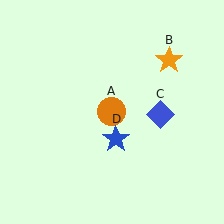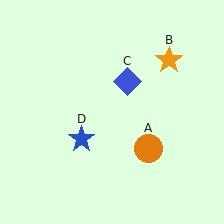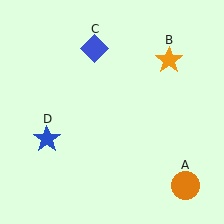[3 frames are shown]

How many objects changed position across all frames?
3 objects changed position: orange circle (object A), blue diamond (object C), blue star (object D).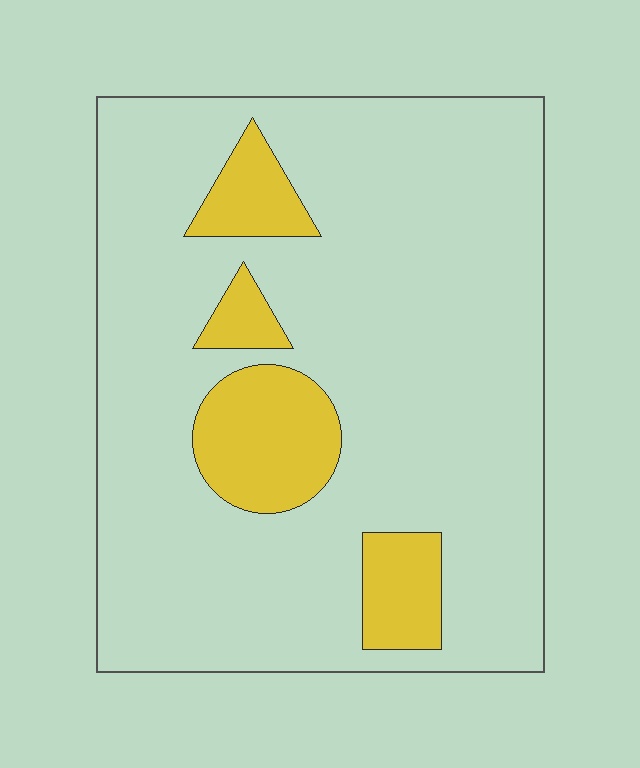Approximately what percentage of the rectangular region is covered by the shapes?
Approximately 15%.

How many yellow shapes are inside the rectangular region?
4.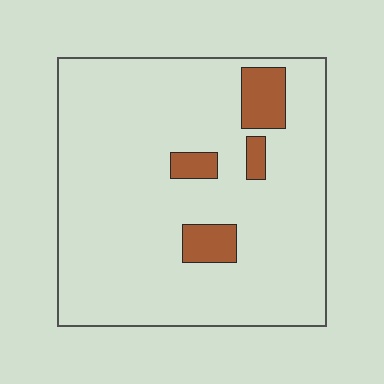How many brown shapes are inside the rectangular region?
4.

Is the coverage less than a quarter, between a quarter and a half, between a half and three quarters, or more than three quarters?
Less than a quarter.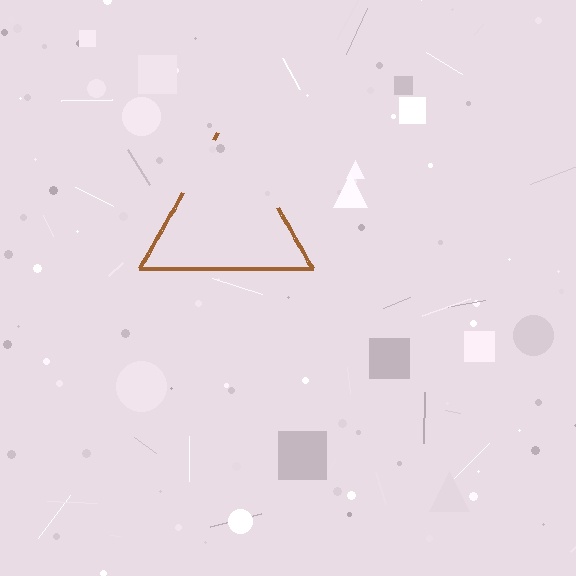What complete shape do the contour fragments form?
The contour fragments form a triangle.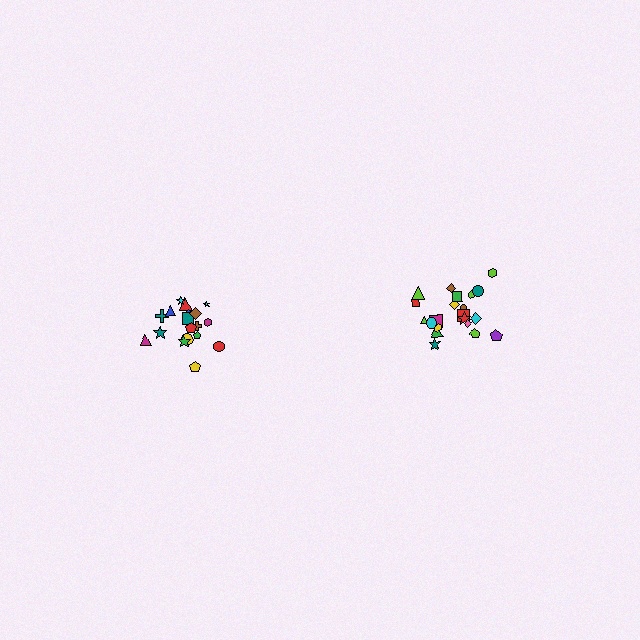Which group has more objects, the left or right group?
The right group.